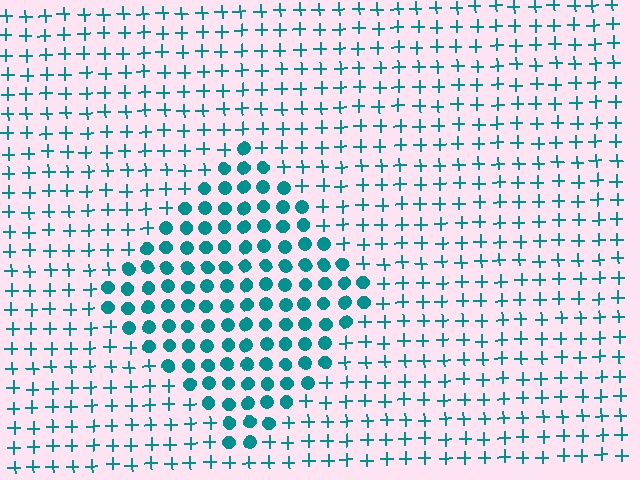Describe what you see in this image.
The image is filled with small teal elements arranged in a uniform grid. A diamond-shaped region contains circles, while the surrounding area contains plus signs. The boundary is defined purely by the change in element shape.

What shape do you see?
I see a diamond.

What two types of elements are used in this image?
The image uses circles inside the diamond region and plus signs outside it.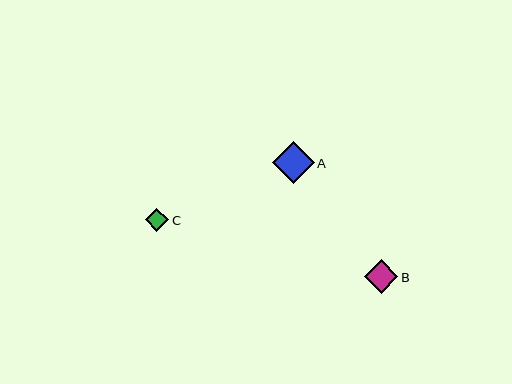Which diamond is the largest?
Diamond A is the largest with a size of approximately 42 pixels.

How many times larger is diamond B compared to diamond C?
Diamond B is approximately 1.4 times the size of diamond C.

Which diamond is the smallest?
Diamond C is the smallest with a size of approximately 23 pixels.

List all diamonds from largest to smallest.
From largest to smallest: A, B, C.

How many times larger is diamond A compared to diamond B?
Diamond A is approximately 1.3 times the size of diamond B.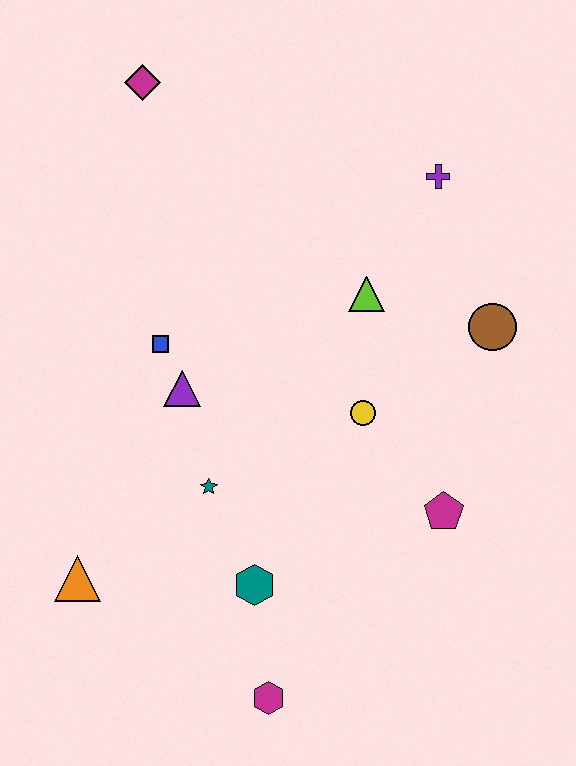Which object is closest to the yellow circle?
The lime triangle is closest to the yellow circle.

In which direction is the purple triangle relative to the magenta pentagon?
The purple triangle is to the left of the magenta pentagon.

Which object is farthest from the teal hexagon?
The magenta diamond is farthest from the teal hexagon.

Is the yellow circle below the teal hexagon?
No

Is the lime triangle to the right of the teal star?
Yes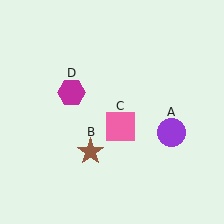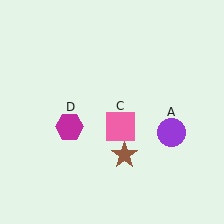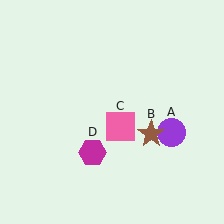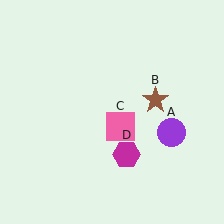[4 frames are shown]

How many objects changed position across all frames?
2 objects changed position: brown star (object B), magenta hexagon (object D).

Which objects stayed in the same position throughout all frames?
Purple circle (object A) and pink square (object C) remained stationary.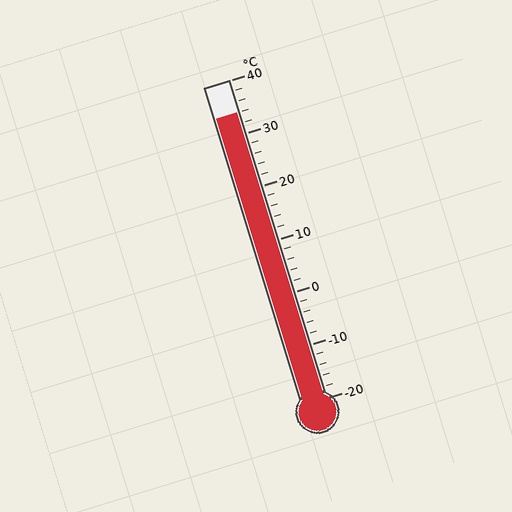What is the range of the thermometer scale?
The thermometer scale ranges from -20°C to 40°C.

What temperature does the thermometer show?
The thermometer shows approximately 34°C.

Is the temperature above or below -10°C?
The temperature is above -10°C.